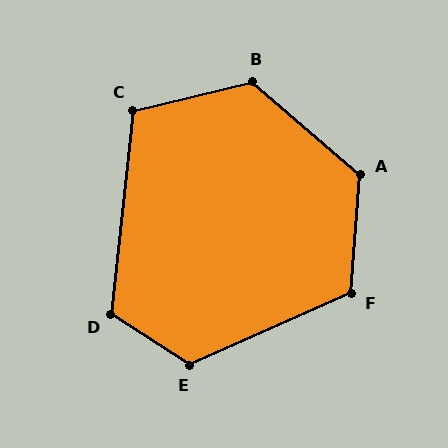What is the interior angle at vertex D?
Approximately 116 degrees (obtuse).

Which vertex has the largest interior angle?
A, at approximately 126 degrees.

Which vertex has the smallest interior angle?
C, at approximately 110 degrees.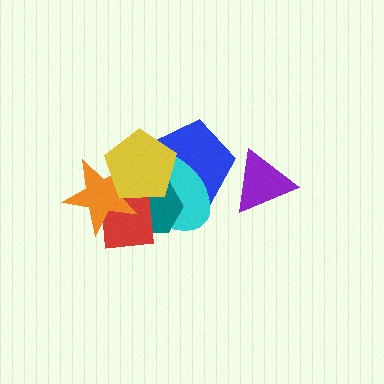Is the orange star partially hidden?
Yes, it is partially covered by another shape.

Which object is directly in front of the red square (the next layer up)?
The orange star is directly in front of the red square.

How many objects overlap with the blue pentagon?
4 objects overlap with the blue pentagon.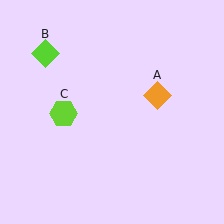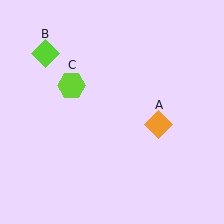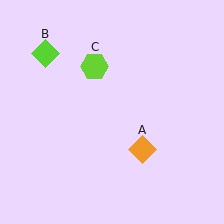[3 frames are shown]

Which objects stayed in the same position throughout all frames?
Lime diamond (object B) remained stationary.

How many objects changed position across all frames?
2 objects changed position: orange diamond (object A), lime hexagon (object C).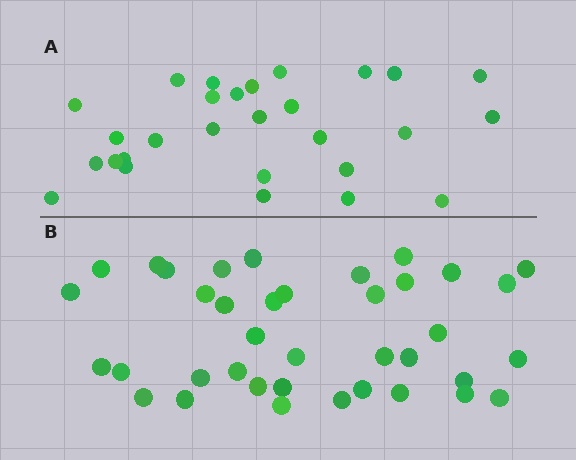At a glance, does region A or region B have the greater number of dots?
Region B (the bottom region) has more dots.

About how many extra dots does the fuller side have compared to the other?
Region B has roughly 10 or so more dots than region A.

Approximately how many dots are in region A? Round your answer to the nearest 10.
About 30 dots. (The exact count is 28, which rounds to 30.)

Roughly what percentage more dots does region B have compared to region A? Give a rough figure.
About 35% more.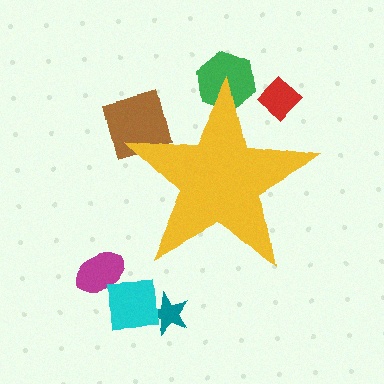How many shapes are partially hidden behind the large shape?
3 shapes are partially hidden.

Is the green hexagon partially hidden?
Yes, the green hexagon is partially hidden behind the yellow star.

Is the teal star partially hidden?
No, the teal star is fully visible.